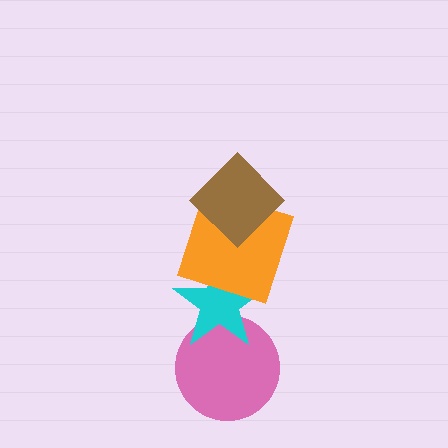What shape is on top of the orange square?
The brown diamond is on top of the orange square.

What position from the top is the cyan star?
The cyan star is 3rd from the top.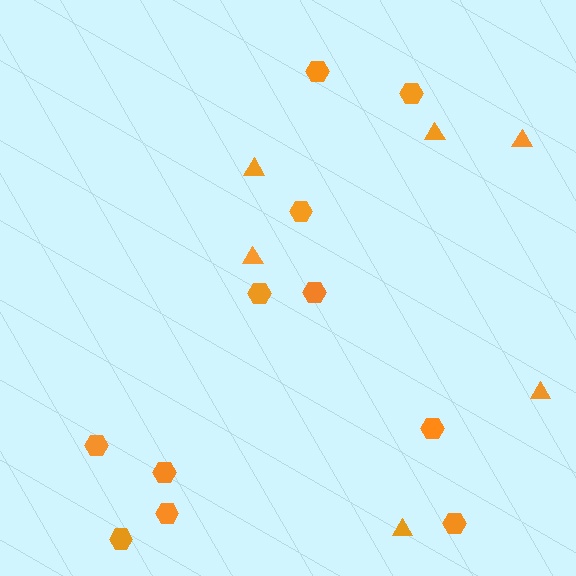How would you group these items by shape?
There are 2 groups: one group of triangles (6) and one group of hexagons (11).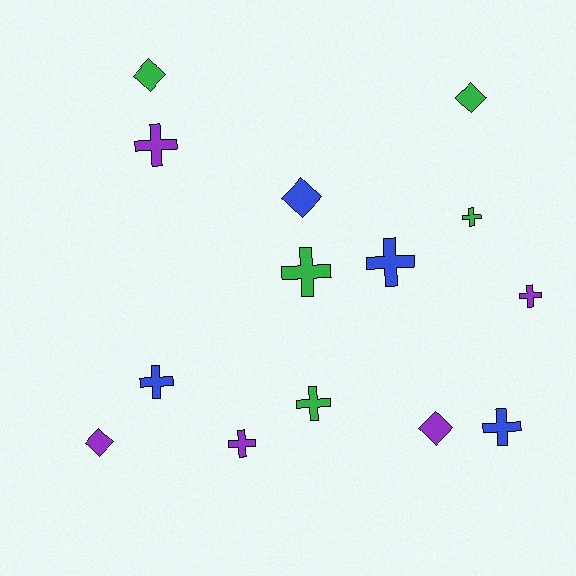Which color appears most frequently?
Purple, with 5 objects.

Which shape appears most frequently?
Cross, with 9 objects.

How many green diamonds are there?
There are 2 green diamonds.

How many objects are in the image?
There are 14 objects.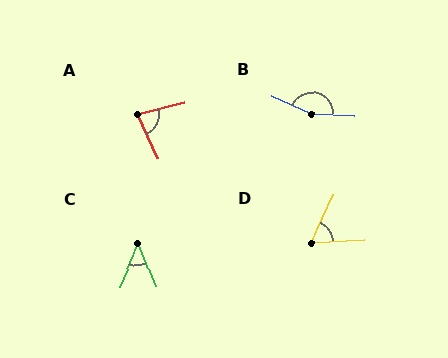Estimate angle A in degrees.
Approximately 79 degrees.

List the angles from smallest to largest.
C (44°), D (61°), A (79°), B (157°).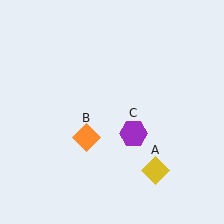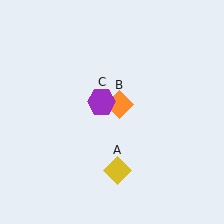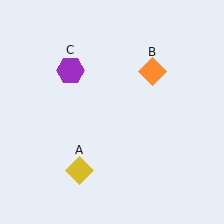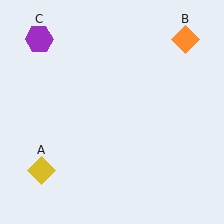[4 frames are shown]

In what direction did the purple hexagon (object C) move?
The purple hexagon (object C) moved up and to the left.